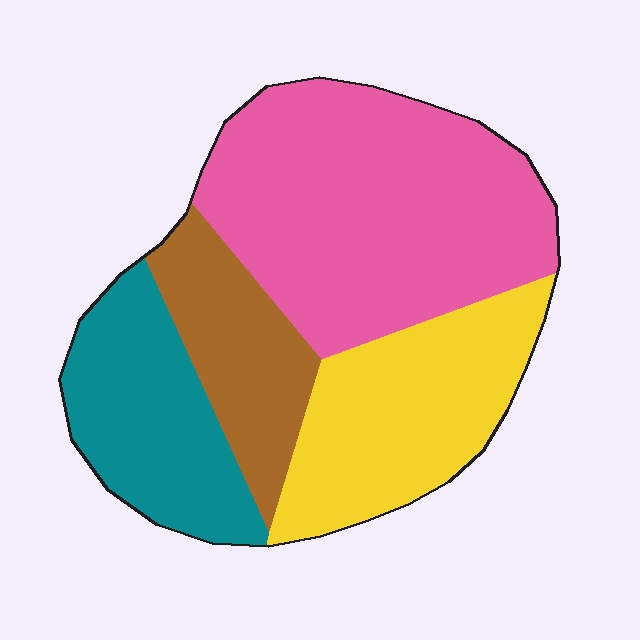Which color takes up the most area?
Pink, at roughly 40%.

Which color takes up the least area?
Brown, at roughly 15%.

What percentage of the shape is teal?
Teal covers roughly 20% of the shape.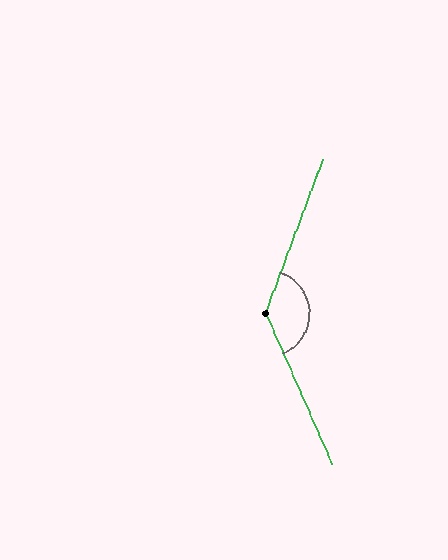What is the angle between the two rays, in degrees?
Approximately 136 degrees.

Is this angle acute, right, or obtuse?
It is obtuse.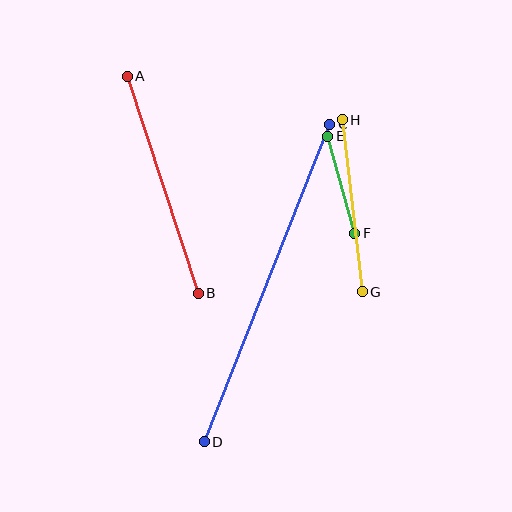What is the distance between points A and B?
The distance is approximately 228 pixels.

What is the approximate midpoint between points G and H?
The midpoint is at approximately (352, 206) pixels.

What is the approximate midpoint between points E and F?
The midpoint is at approximately (341, 185) pixels.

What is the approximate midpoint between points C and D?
The midpoint is at approximately (267, 283) pixels.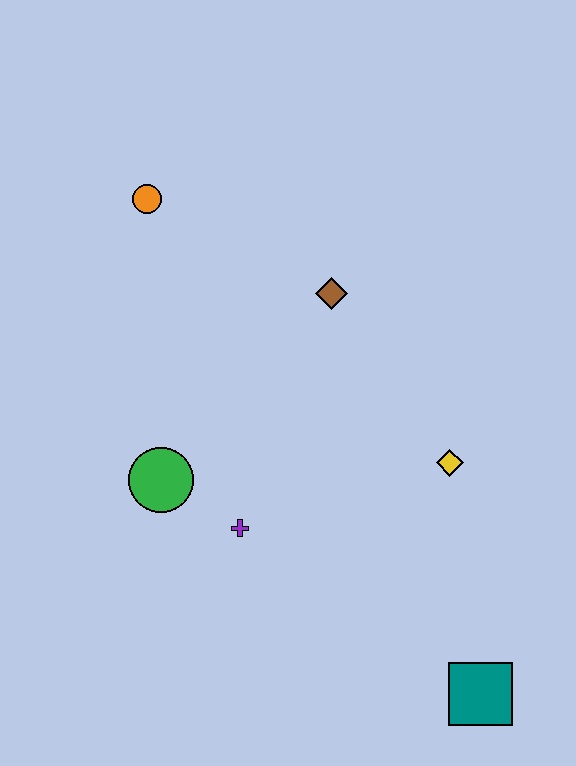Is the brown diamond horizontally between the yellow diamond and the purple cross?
Yes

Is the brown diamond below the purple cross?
No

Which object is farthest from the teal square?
The orange circle is farthest from the teal square.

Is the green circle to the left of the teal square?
Yes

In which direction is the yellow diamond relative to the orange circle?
The yellow diamond is to the right of the orange circle.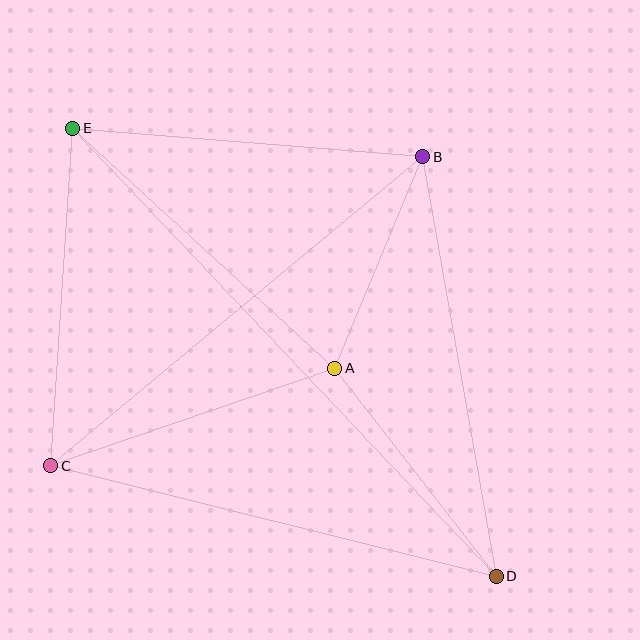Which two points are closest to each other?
Points A and B are closest to each other.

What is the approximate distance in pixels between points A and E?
The distance between A and E is approximately 356 pixels.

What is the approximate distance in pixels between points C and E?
The distance between C and E is approximately 339 pixels.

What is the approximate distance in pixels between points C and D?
The distance between C and D is approximately 459 pixels.